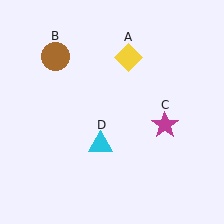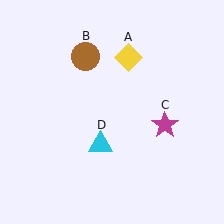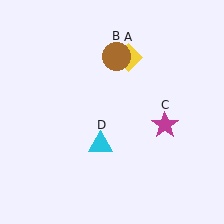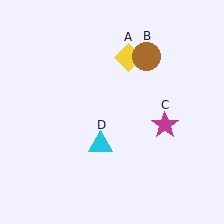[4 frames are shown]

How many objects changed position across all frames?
1 object changed position: brown circle (object B).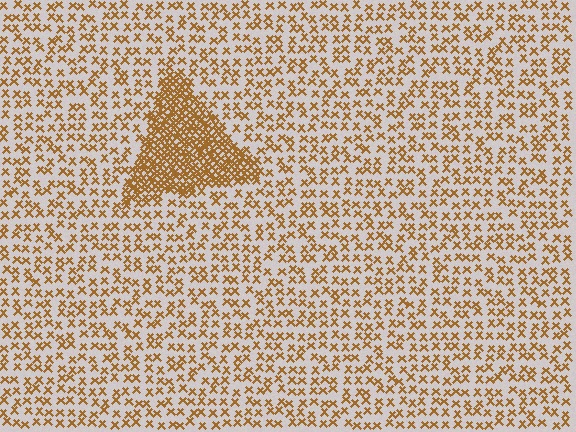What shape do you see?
I see a triangle.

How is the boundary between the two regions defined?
The boundary is defined by a change in element density (approximately 2.9x ratio). All elements are the same color, size, and shape.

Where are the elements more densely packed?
The elements are more densely packed inside the triangle boundary.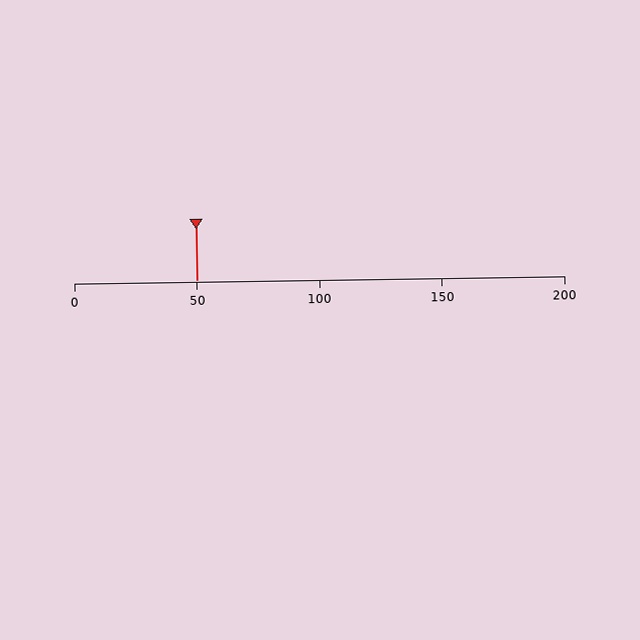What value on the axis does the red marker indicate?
The marker indicates approximately 50.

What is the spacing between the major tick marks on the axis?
The major ticks are spaced 50 apart.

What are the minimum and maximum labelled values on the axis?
The axis runs from 0 to 200.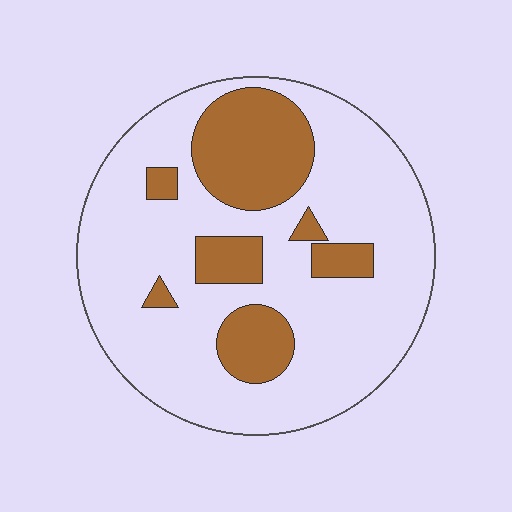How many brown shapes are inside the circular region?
7.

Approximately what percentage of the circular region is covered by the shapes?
Approximately 25%.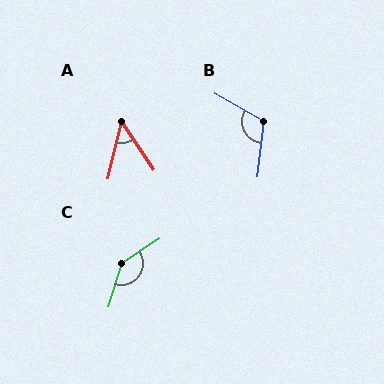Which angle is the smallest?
A, at approximately 47 degrees.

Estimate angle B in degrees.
Approximately 113 degrees.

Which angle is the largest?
C, at approximately 141 degrees.